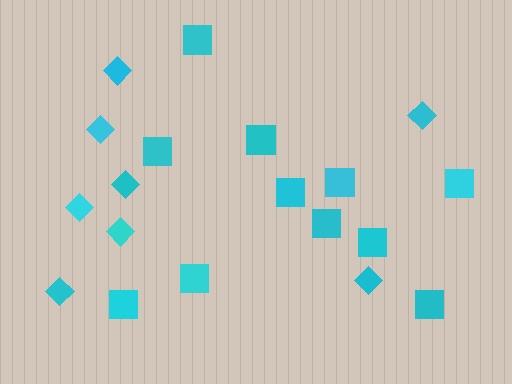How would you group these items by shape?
There are 2 groups: one group of squares (11) and one group of diamonds (8).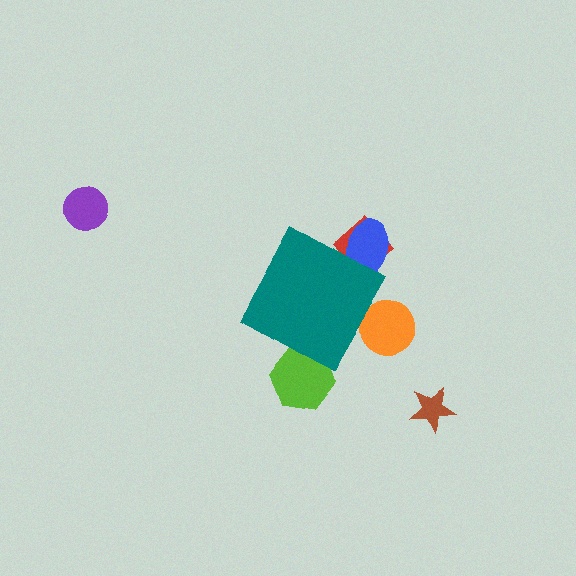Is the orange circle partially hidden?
Yes, the orange circle is partially hidden behind the teal diamond.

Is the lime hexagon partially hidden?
Yes, the lime hexagon is partially hidden behind the teal diamond.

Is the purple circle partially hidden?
No, the purple circle is fully visible.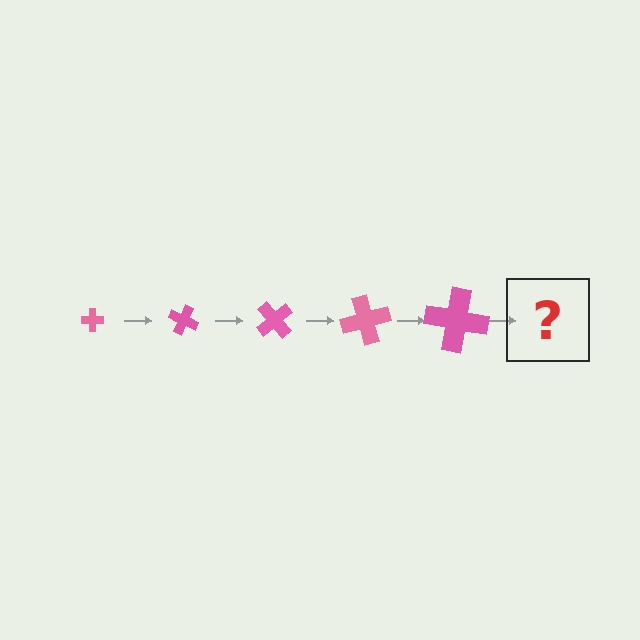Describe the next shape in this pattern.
It should be a cross, larger than the previous one and rotated 125 degrees from the start.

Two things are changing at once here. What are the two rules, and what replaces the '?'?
The two rules are that the cross grows larger each step and it rotates 25 degrees each step. The '?' should be a cross, larger than the previous one and rotated 125 degrees from the start.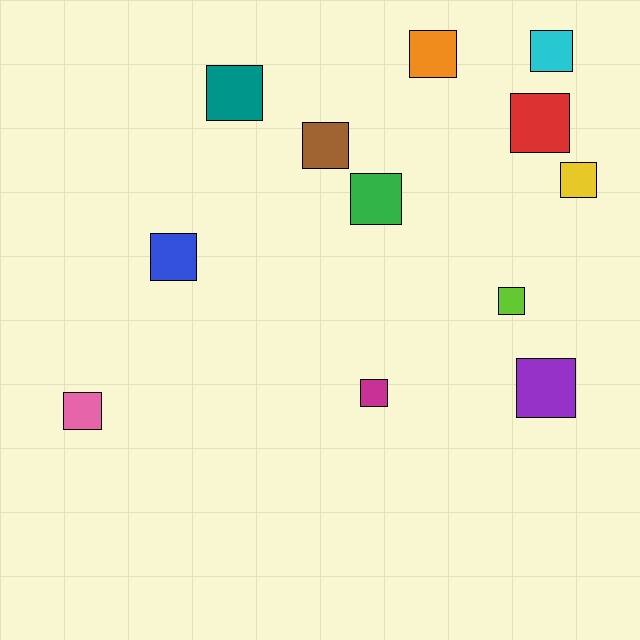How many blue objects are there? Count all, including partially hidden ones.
There is 1 blue object.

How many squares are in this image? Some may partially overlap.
There are 12 squares.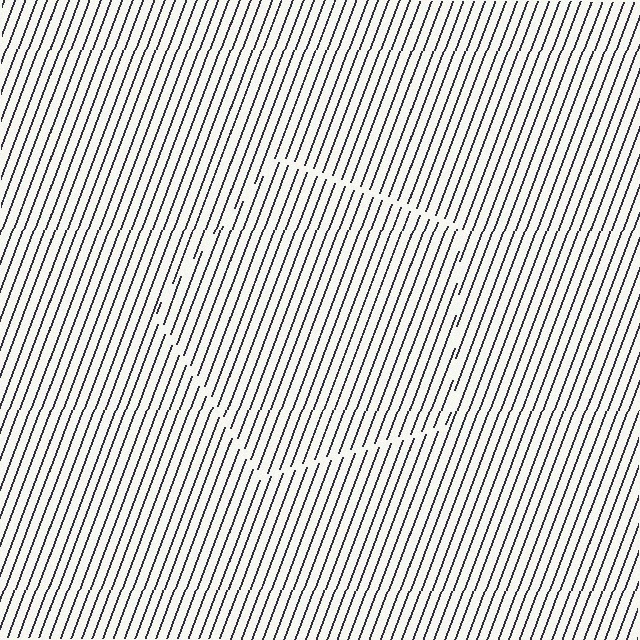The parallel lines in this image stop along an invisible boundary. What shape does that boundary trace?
An illusory pentagon. The interior of the shape contains the same grating, shifted by half a period — the contour is defined by the phase discontinuity where line-ends from the inner and outer gratings abut.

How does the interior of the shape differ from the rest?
The interior of the shape contains the same grating, shifted by half a period — the contour is defined by the phase discontinuity where line-ends from the inner and outer gratings abut.